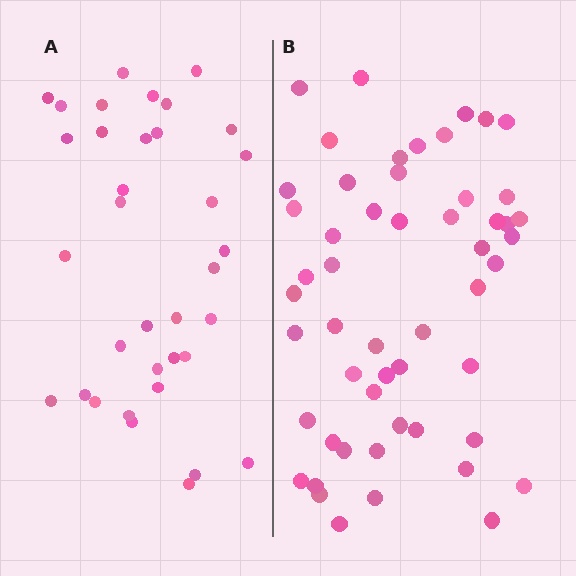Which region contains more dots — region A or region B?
Region B (the right region) has more dots.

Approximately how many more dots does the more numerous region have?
Region B has approximately 20 more dots than region A.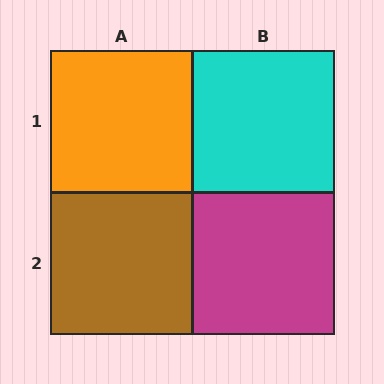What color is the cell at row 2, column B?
Magenta.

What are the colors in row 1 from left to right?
Orange, cyan.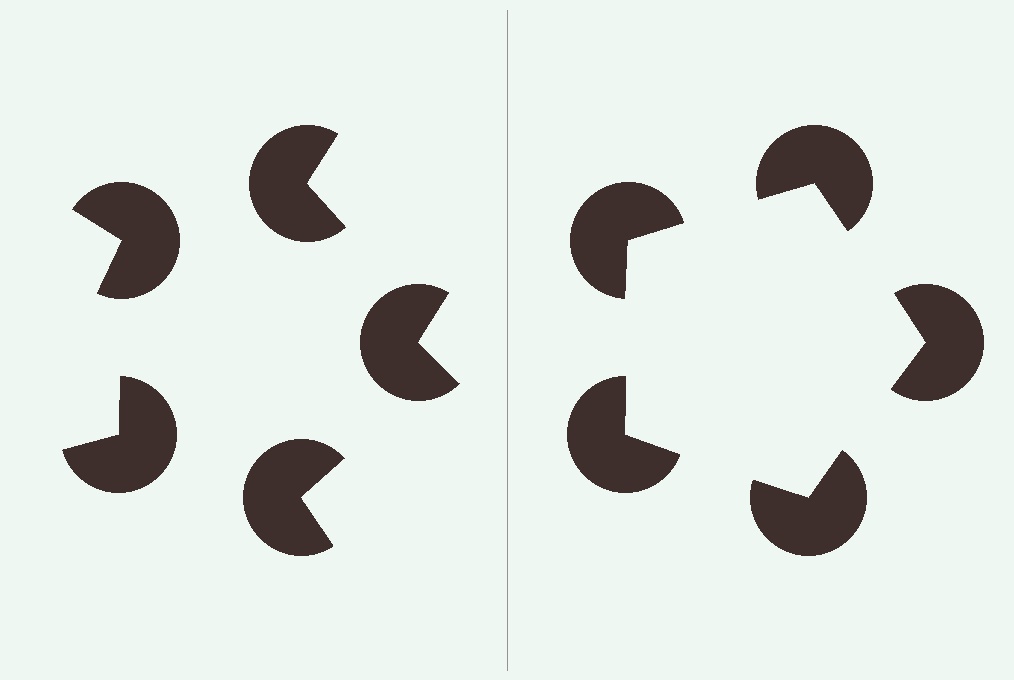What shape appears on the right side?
An illusory pentagon.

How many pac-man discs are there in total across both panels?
10 — 5 on each side.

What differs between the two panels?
The pac-man discs are positioned identically on both sides; only the wedge orientations differ. On the right they align to a pentagon; on the left they are misaligned.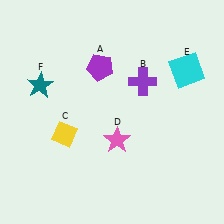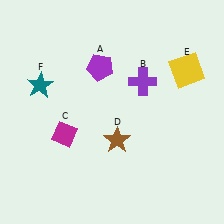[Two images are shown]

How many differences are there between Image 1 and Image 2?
There are 3 differences between the two images.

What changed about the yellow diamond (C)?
In Image 1, C is yellow. In Image 2, it changed to magenta.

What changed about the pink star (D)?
In Image 1, D is pink. In Image 2, it changed to brown.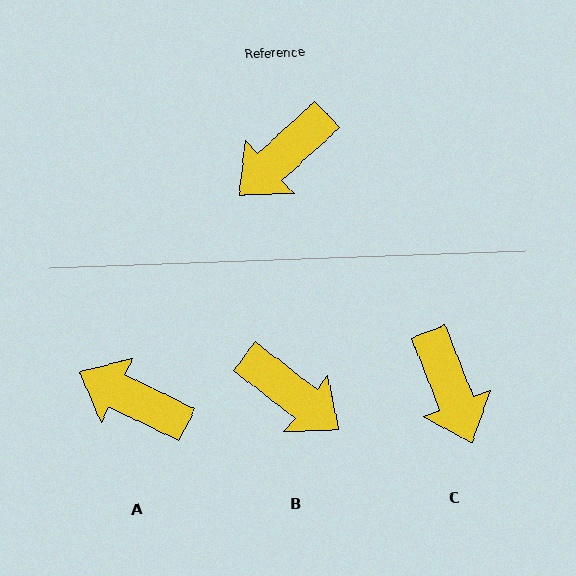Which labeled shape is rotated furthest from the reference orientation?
B, about 100 degrees away.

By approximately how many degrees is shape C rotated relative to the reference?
Approximately 69 degrees counter-clockwise.